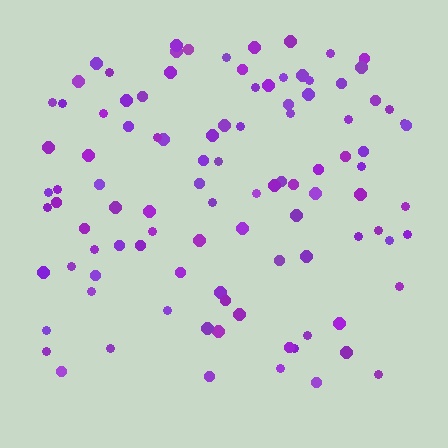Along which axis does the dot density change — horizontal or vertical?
Vertical.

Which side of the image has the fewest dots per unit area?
The bottom.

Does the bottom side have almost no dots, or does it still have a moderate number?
Still a moderate number, just noticeably fewer than the top.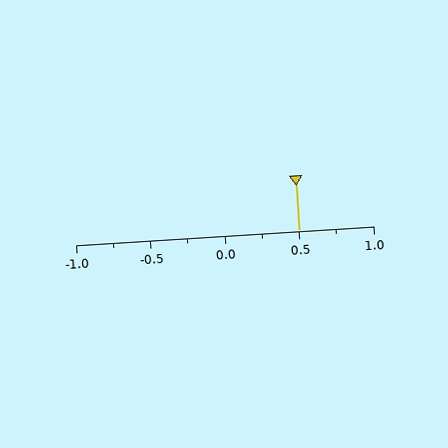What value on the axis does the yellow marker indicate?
The marker indicates approximately 0.5.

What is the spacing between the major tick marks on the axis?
The major ticks are spaced 0.5 apart.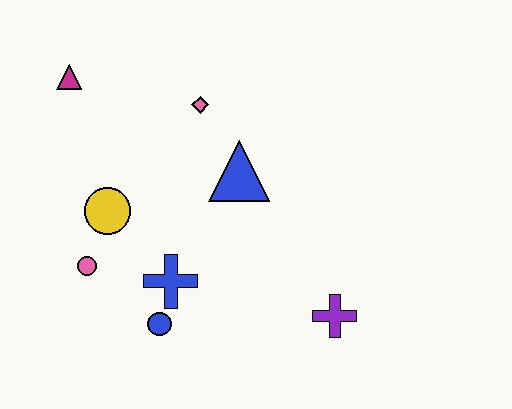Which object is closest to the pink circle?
The yellow circle is closest to the pink circle.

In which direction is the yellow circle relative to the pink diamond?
The yellow circle is below the pink diamond.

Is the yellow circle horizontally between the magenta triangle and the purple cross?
Yes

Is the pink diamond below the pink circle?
No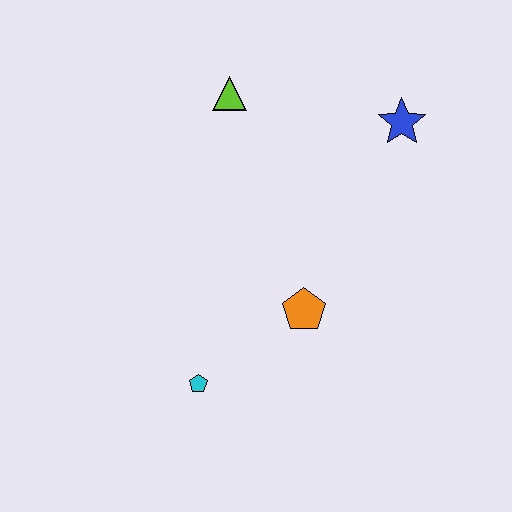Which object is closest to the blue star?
The lime triangle is closest to the blue star.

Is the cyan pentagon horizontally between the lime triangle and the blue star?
No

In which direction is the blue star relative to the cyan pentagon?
The blue star is above the cyan pentagon.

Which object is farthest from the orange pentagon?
The lime triangle is farthest from the orange pentagon.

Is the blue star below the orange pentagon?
No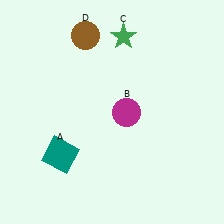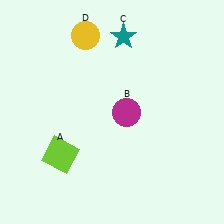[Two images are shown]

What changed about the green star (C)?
In Image 1, C is green. In Image 2, it changed to teal.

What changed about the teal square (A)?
In Image 1, A is teal. In Image 2, it changed to lime.